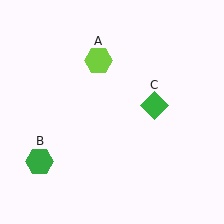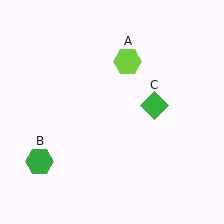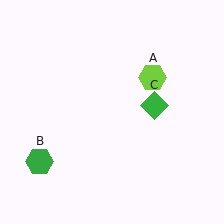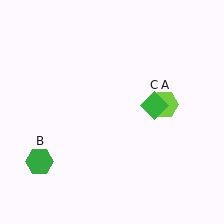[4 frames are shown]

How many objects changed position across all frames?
1 object changed position: lime hexagon (object A).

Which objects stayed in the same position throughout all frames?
Green hexagon (object B) and green diamond (object C) remained stationary.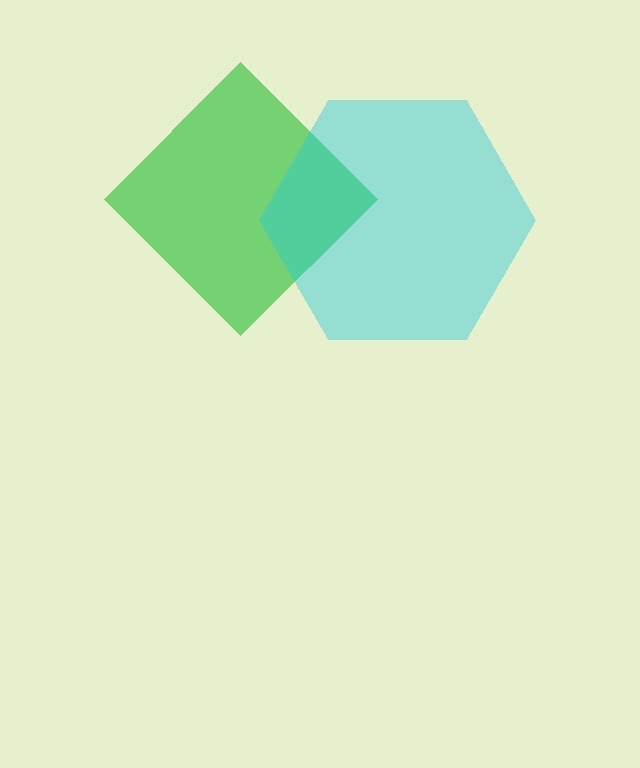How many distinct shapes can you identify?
There are 2 distinct shapes: a green diamond, a cyan hexagon.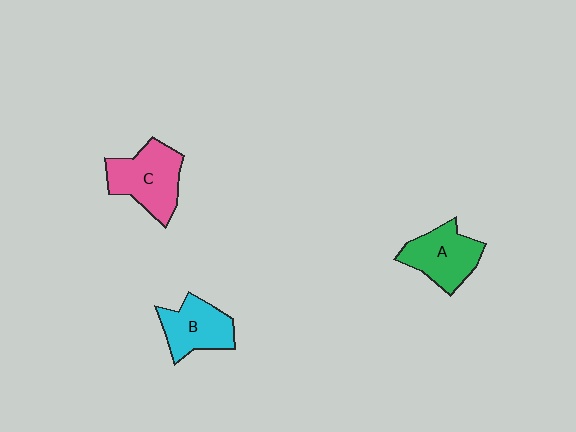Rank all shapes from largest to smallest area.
From largest to smallest: C (pink), A (green), B (cyan).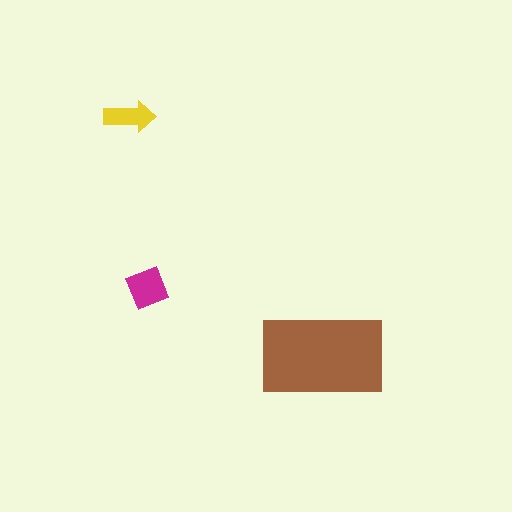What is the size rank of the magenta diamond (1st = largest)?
2nd.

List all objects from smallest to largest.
The yellow arrow, the magenta diamond, the brown rectangle.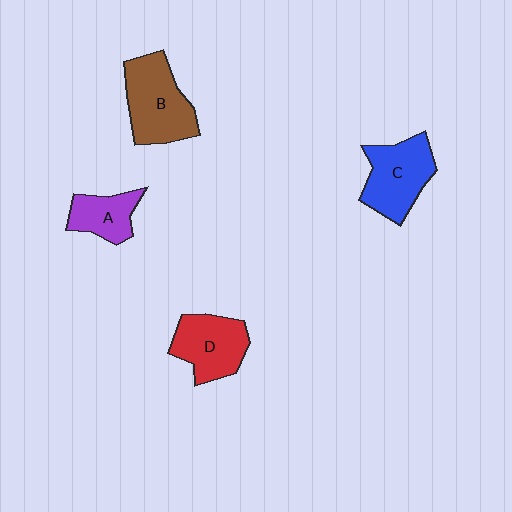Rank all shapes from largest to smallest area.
From largest to smallest: B (brown), C (blue), D (red), A (purple).